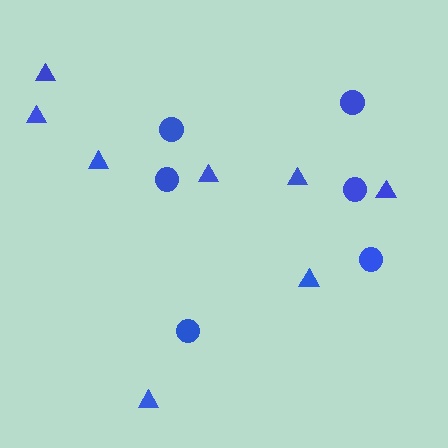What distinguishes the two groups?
There are 2 groups: one group of circles (6) and one group of triangles (8).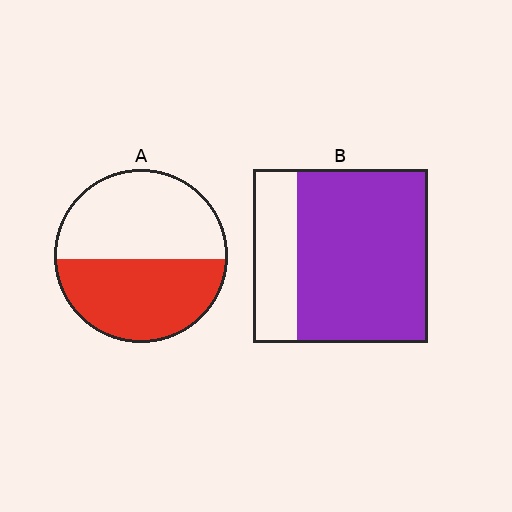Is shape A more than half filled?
Roughly half.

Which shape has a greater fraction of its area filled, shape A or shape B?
Shape B.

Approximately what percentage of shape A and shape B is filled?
A is approximately 50% and B is approximately 75%.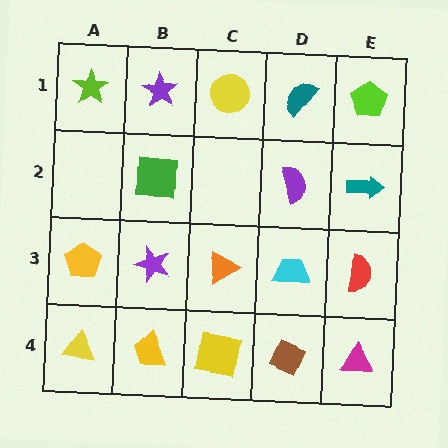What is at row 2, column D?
A purple semicircle.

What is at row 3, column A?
A yellow pentagon.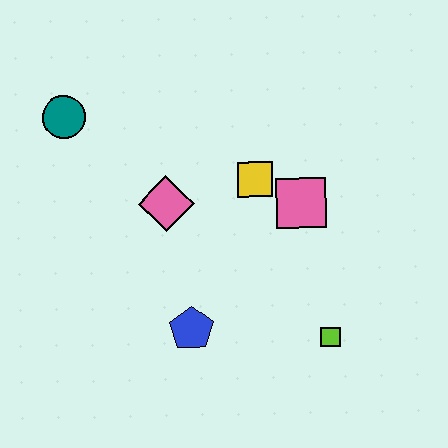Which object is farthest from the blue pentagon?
The teal circle is farthest from the blue pentagon.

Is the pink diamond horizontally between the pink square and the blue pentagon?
No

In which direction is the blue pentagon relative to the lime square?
The blue pentagon is to the left of the lime square.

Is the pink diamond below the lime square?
No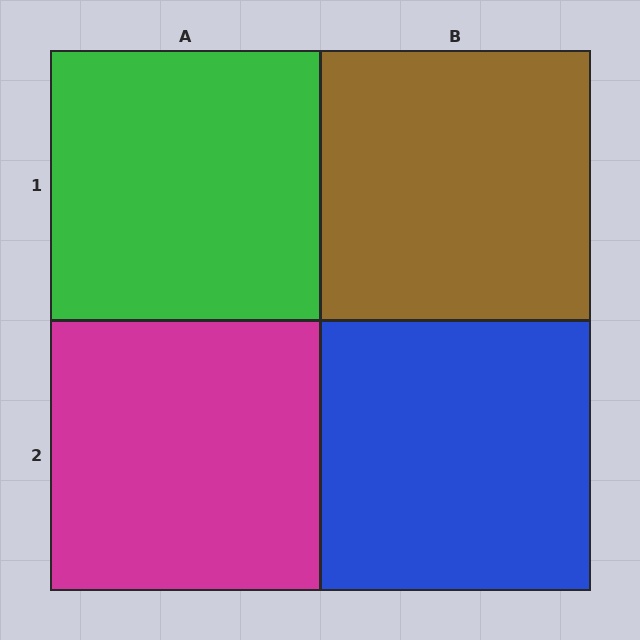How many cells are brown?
1 cell is brown.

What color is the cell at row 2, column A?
Magenta.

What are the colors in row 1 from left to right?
Green, brown.